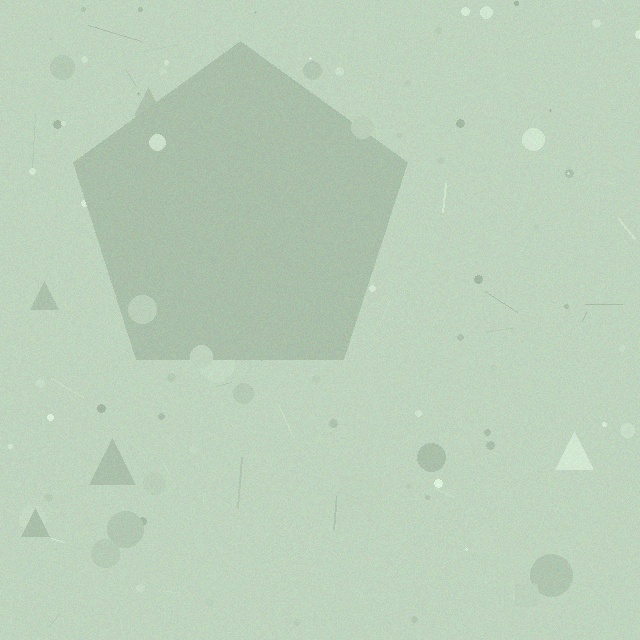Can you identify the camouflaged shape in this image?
The camouflaged shape is a pentagon.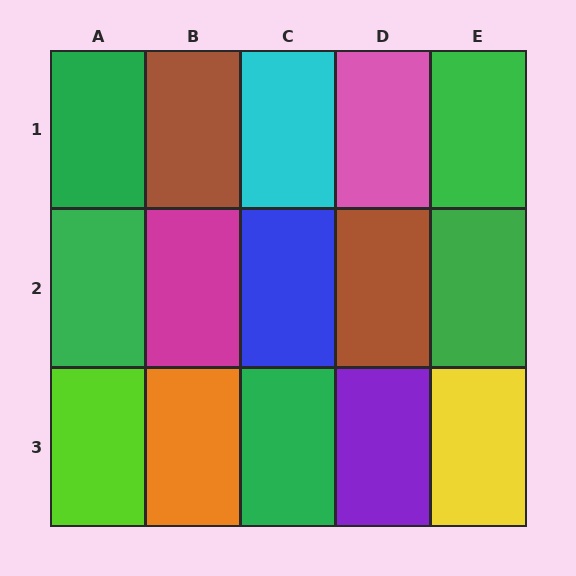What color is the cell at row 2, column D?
Brown.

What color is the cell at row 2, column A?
Green.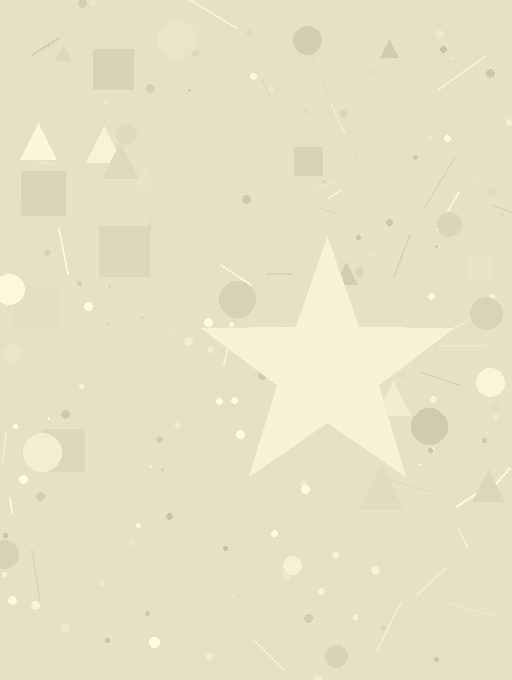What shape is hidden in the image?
A star is hidden in the image.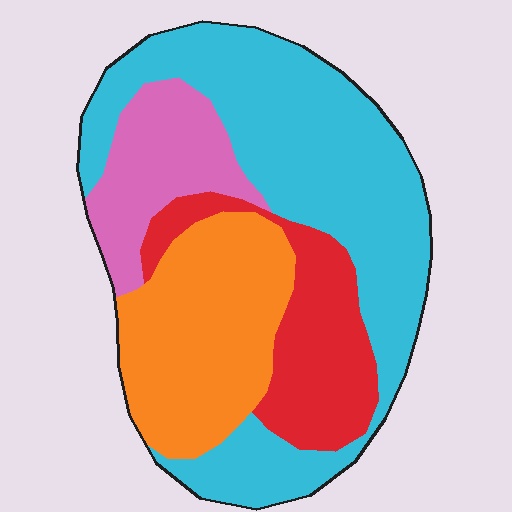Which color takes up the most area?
Cyan, at roughly 45%.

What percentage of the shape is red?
Red covers roughly 15% of the shape.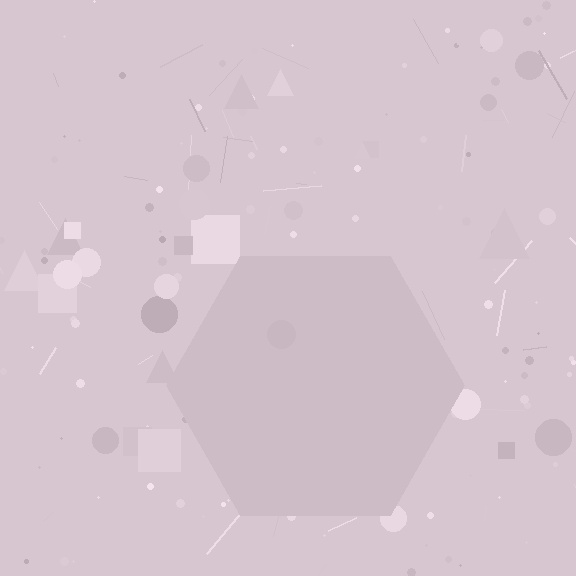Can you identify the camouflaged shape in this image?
The camouflaged shape is a hexagon.